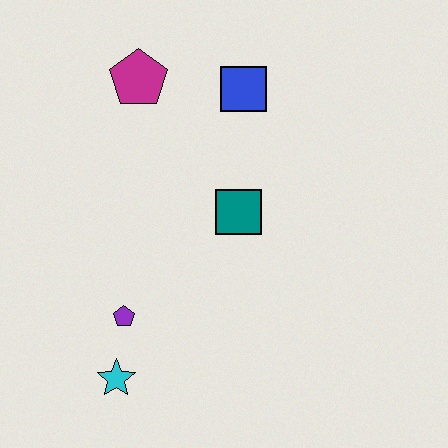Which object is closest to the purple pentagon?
The cyan star is closest to the purple pentagon.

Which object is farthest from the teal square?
The cyan star is farthest from the teal square.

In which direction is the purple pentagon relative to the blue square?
The purple pentagon is below the blue square.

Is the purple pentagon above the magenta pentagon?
No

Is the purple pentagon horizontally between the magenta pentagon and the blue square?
No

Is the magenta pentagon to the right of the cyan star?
Yes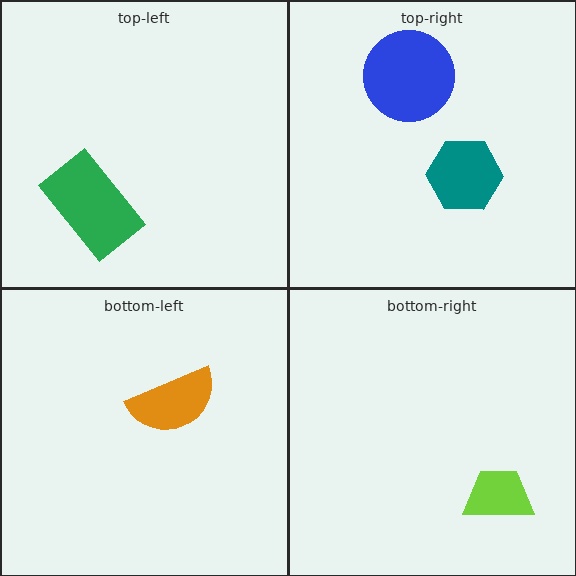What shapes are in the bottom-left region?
The orange semicircle.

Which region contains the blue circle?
The top-right region.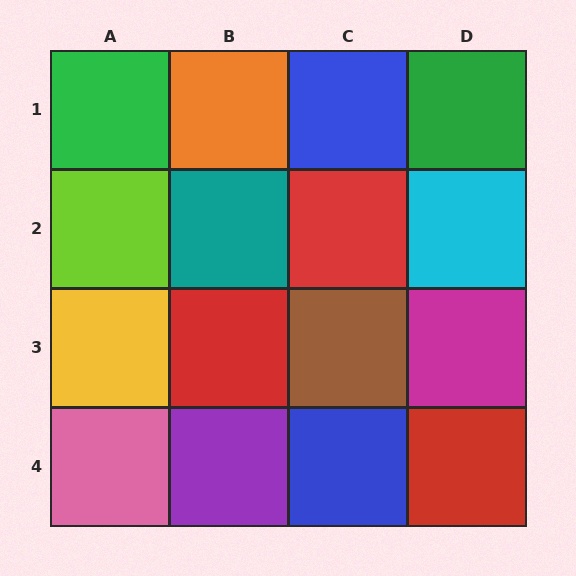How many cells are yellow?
1 cell is yellow.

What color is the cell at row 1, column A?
Green.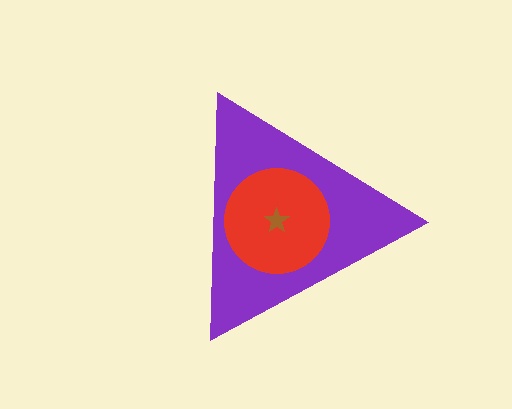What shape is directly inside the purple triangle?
The red circle.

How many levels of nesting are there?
3.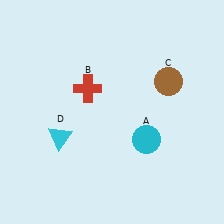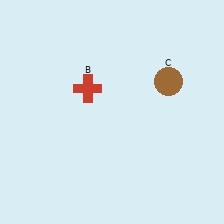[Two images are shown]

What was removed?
The cyan triangle (D), the cyan circle (A) were removed in Image 2.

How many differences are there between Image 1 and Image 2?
There are 2 differences between the two images.